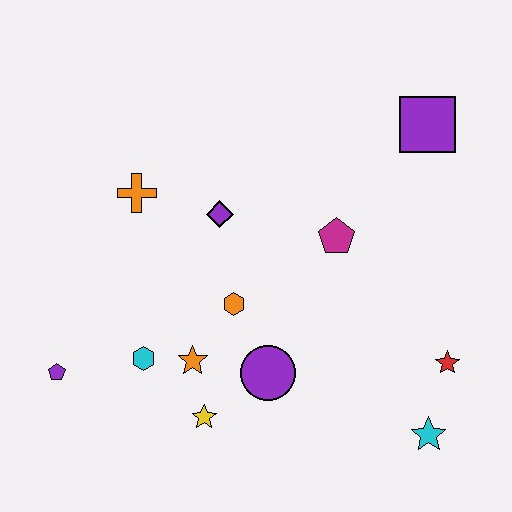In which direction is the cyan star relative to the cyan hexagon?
The cyan star is to the right of the cyan hexagon.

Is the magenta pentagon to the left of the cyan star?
Yes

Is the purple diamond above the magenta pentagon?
Yes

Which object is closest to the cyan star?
The red star is closest to the cyan star.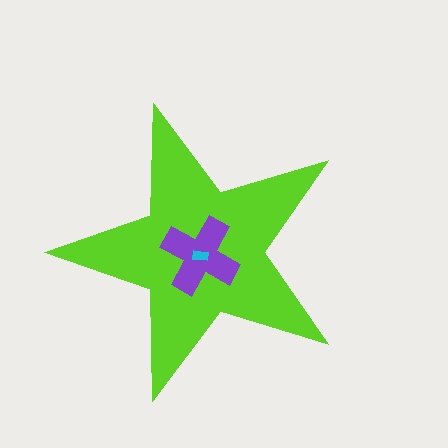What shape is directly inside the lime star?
The purple cross.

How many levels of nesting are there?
3.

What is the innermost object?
The cyan rectangle.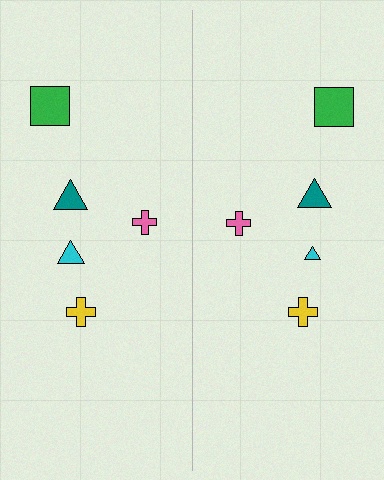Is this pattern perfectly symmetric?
No, the pattern is not perfectly symmetric. The cyan triangle on the right side has a different size than its mirror counterpart.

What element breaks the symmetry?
The cyan triangle on the right side has a different size than its mirror counterpart.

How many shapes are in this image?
There are 10 shapes in this image.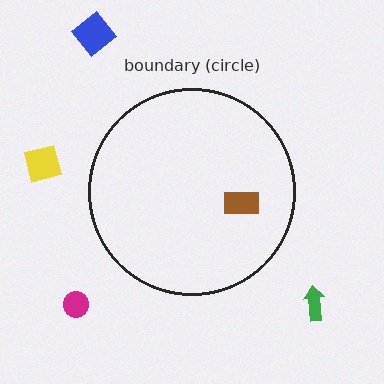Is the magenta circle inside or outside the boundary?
Outside.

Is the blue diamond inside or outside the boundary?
Outside.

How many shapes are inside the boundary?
1 inside, 4 outside.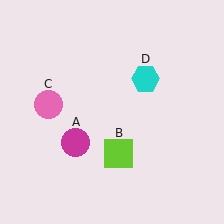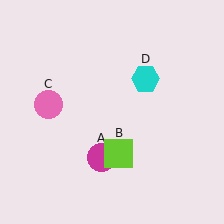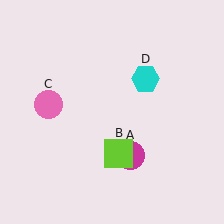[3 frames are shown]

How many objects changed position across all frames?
1 object changed position: magenta circle (object A).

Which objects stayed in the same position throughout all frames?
Lime square (object B) and pink circle (object C) and cyan hexagon (object D) remained stationary.